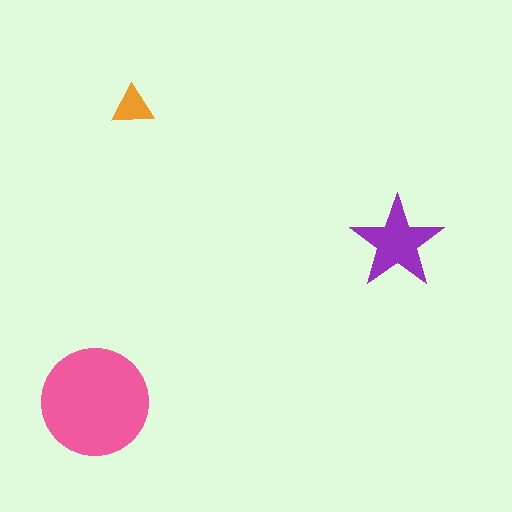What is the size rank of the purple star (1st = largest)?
2nd.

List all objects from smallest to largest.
The orange triangle, the purple star, the pink circle.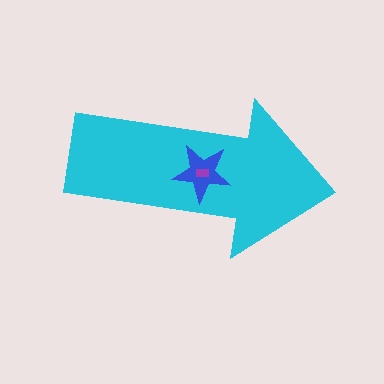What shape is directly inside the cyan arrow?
The blue star.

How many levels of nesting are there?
3.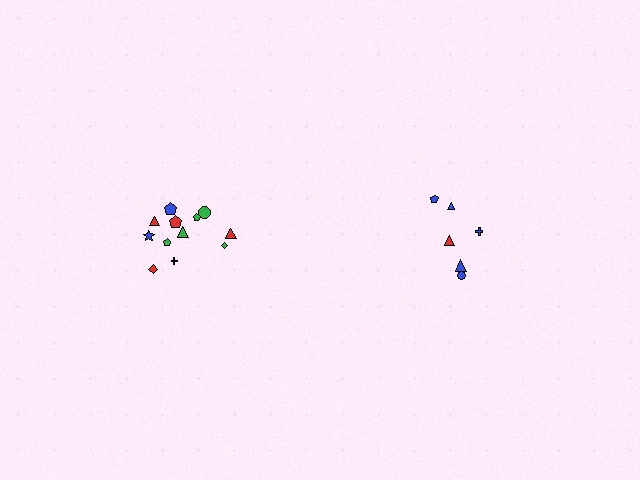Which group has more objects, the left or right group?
The left group.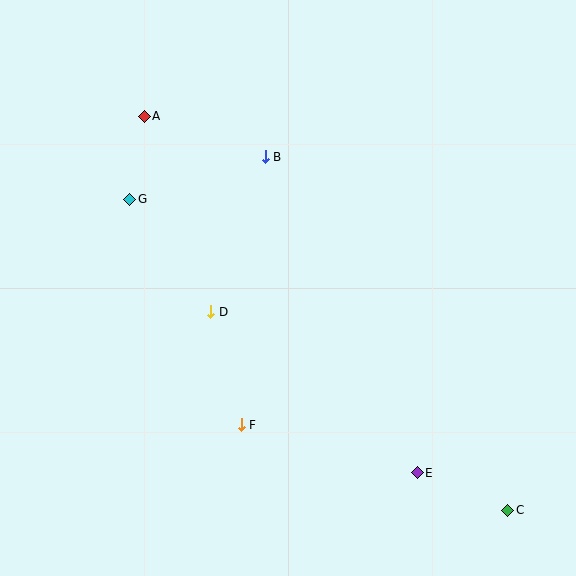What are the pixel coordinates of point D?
Point D is at (211, 312).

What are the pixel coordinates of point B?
Point B is at (265, 157).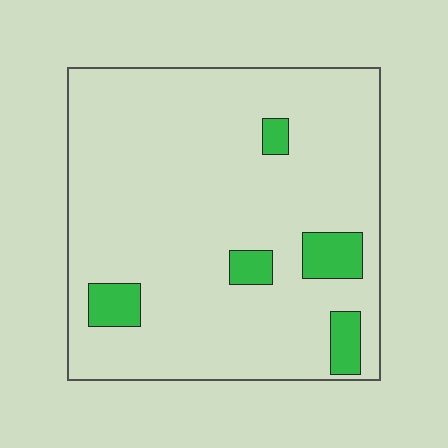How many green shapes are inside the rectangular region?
5.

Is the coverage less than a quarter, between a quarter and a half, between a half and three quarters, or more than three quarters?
Less than a quarter.